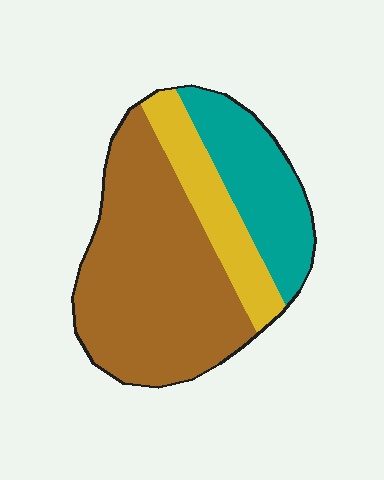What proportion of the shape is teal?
Teal covers 24% of the shape.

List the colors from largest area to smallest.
From largest to smallest: brown, teal, yellow.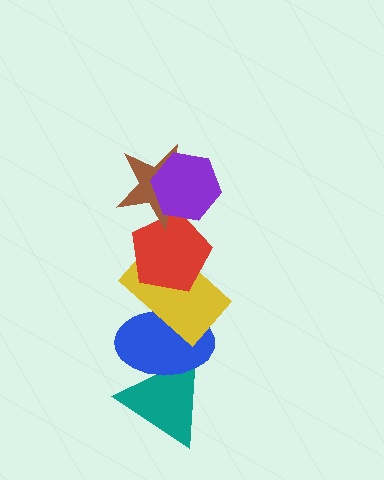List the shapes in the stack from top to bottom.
From top to bottom: the purple hexagon, the brown star, the red pentagon, the yellow rectangle, the blue ellipse, the teal triangle.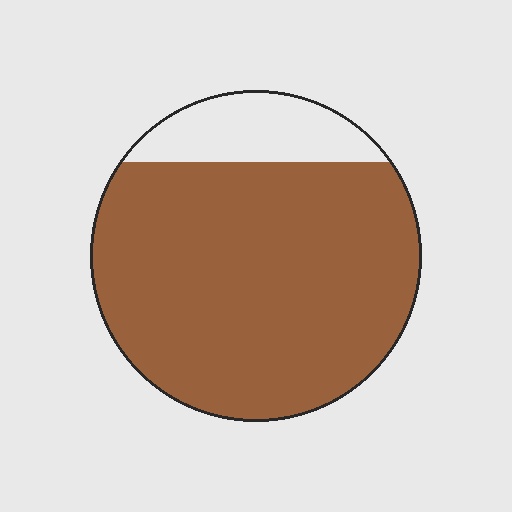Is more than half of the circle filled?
Yes.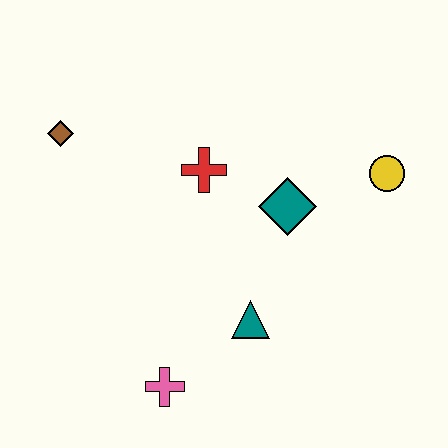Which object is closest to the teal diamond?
The red cross is closest to the teal diamond.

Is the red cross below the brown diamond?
Yes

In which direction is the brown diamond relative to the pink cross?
The brown diamond is above the pink cross.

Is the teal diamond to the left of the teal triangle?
No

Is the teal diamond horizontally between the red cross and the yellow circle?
Yes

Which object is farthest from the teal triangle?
The brown diamond is farthest from the teal triangle.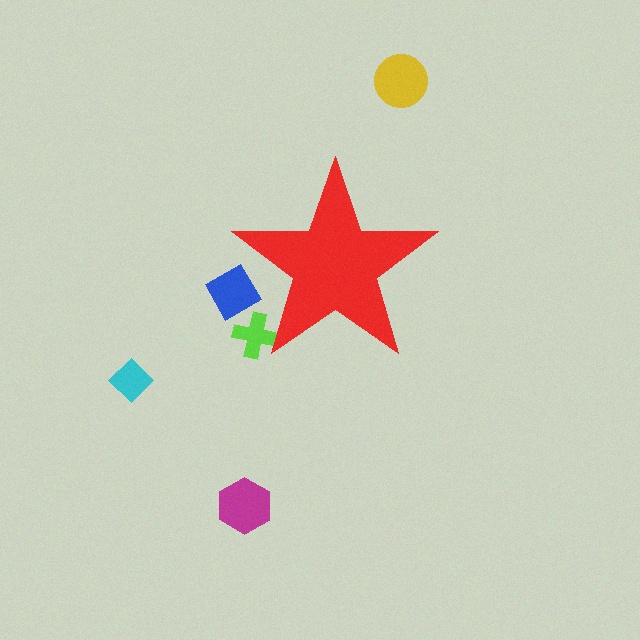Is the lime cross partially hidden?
Yes, the lime cross is partially hidden behind the red star.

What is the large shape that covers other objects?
A red star.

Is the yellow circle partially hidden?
No, the yellow circle is fully visible.